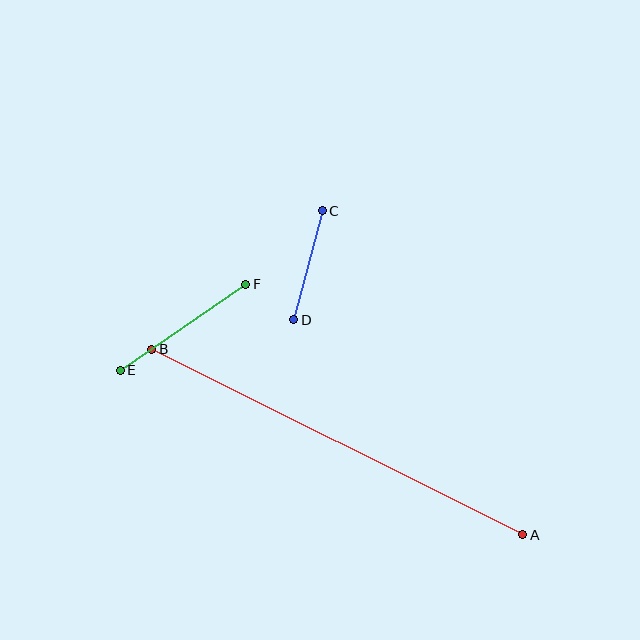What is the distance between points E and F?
The distance is approximately 152 pixels.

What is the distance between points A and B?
The distance is approximately 415 pixels.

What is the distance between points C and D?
The distance is approximately 113 pixels.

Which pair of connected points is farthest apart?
Points A and B are farthest apart.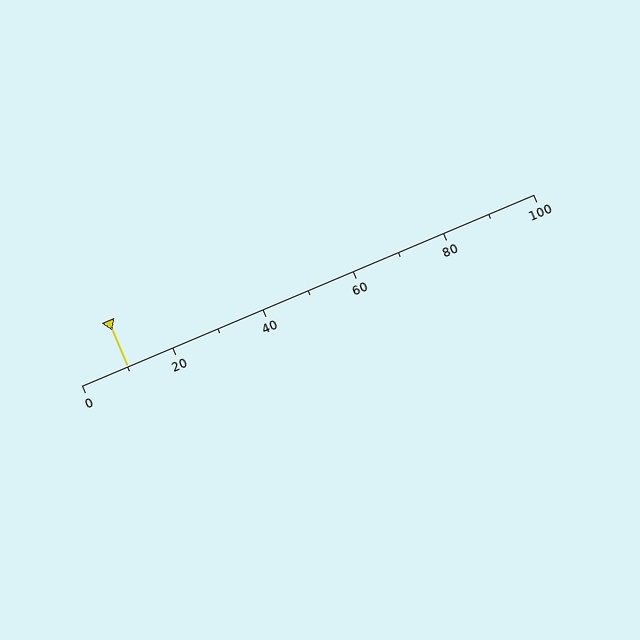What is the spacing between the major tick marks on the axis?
The major ticks are spaced 20 apart.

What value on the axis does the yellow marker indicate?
The marker indicates approximately 10.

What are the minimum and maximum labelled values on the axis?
The axis runs from 0 to 100.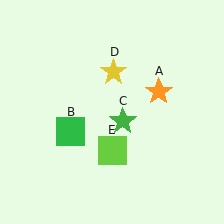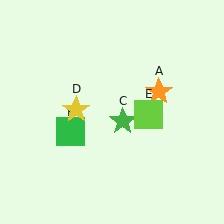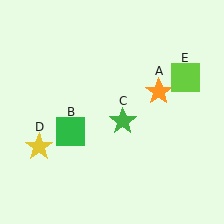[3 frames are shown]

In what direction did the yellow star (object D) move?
The yellow star (object D) moved down and to the left.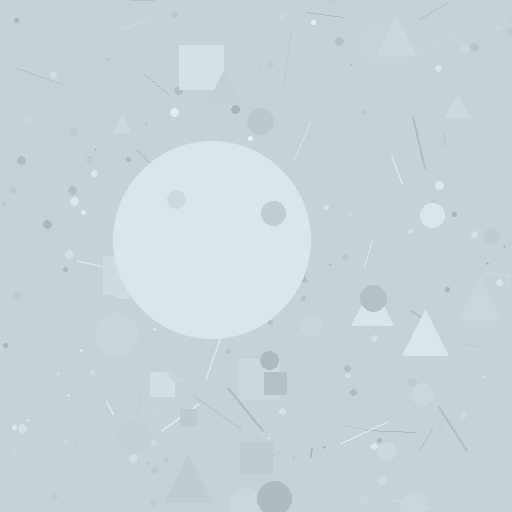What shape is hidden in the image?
A circle is hidden in the image.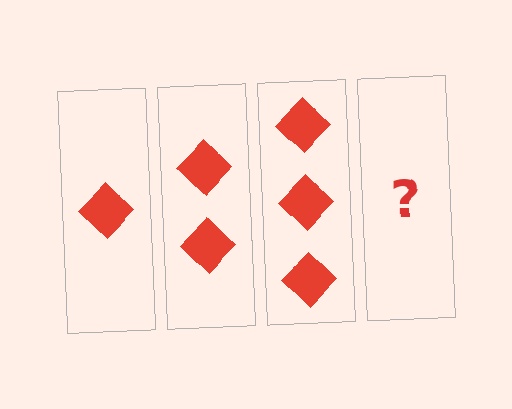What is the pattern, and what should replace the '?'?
The pattern is that each step adds one more diamond. The '?' should be 4 diamonds.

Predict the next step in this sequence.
The next step is 4 diamonds.